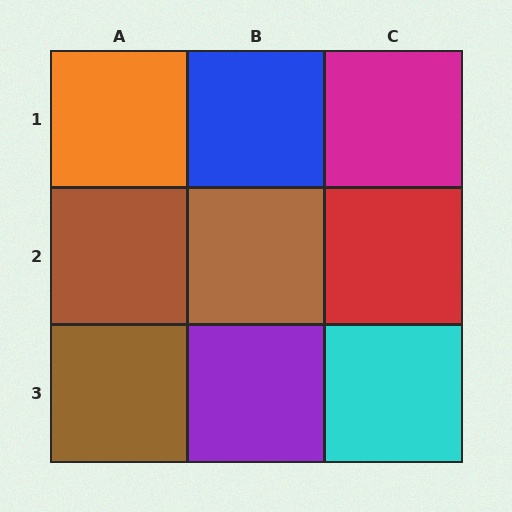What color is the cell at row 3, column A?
Brown.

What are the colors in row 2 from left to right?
Brown, brown, red.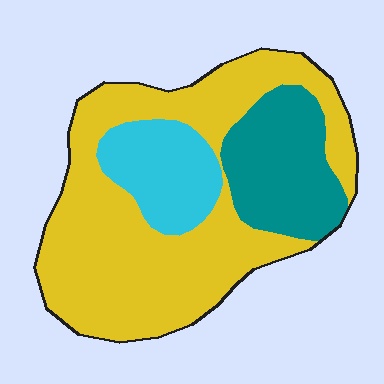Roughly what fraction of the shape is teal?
Teal takes up less than a quarter of the shape.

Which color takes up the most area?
Yellow, at roughly 65%.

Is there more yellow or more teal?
Yellow.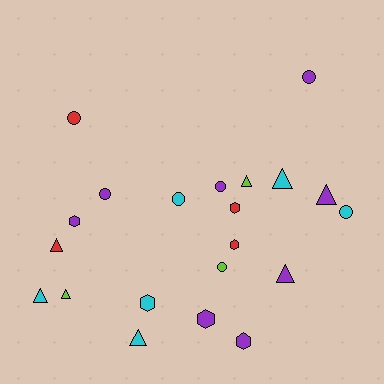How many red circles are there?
There is 1 red circle.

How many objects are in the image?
There are 21 objects.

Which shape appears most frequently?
Triangle, with 8 objects.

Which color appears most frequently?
Purple, with 8 objects.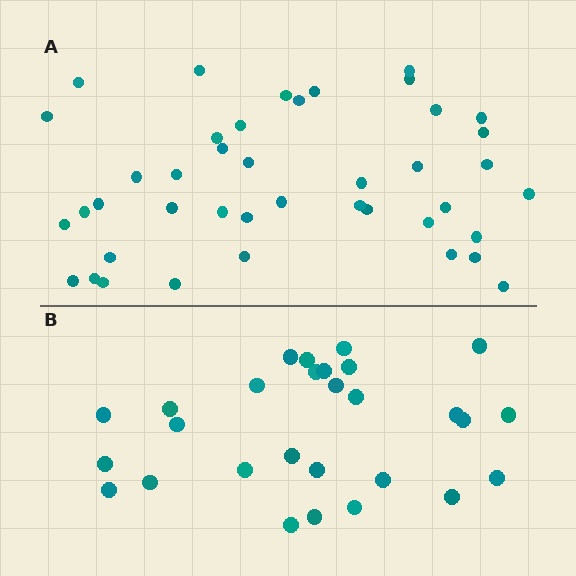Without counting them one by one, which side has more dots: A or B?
Region A (the top region) has more dots.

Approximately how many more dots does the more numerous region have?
Region A has approximately 15 more dots than region B.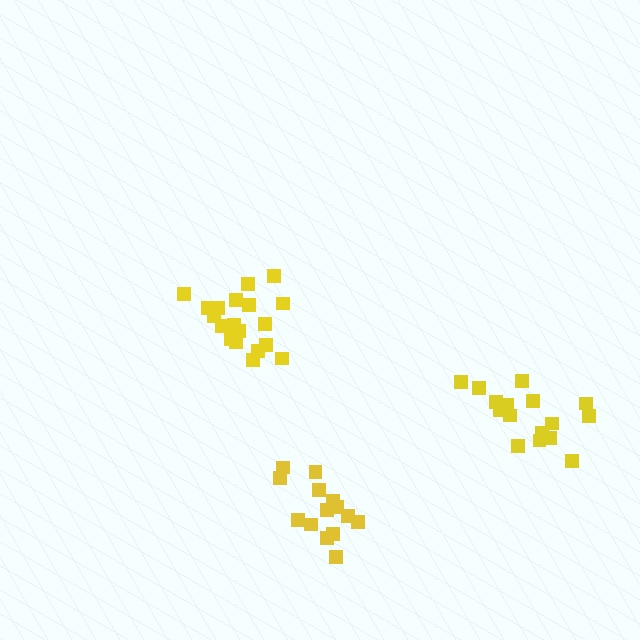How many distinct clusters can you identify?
There are 3 distinct clusters.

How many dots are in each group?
Group 1: 14 dots, Group 2: 16 dots, Group 3: 19 dots (49 total).